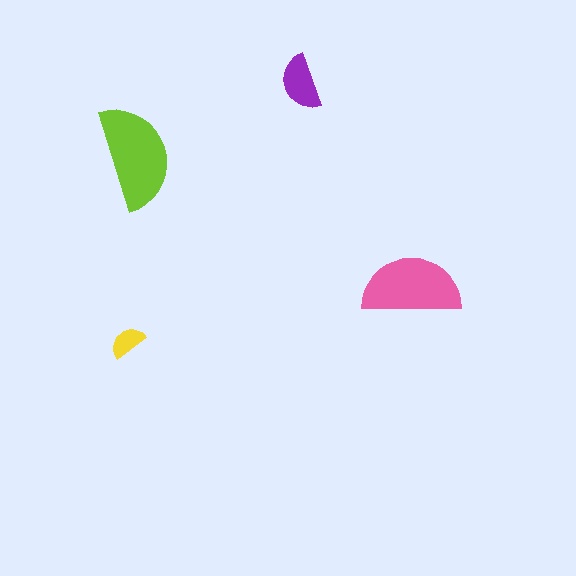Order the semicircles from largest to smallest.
the lime one, the pink one, the purple one, the yellow one.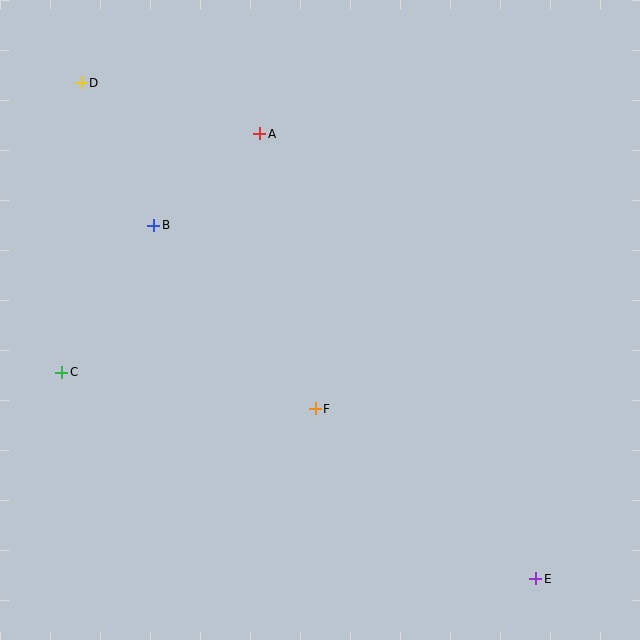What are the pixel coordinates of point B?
Point B is at (153, 225).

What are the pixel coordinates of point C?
Point C is at (62, 372).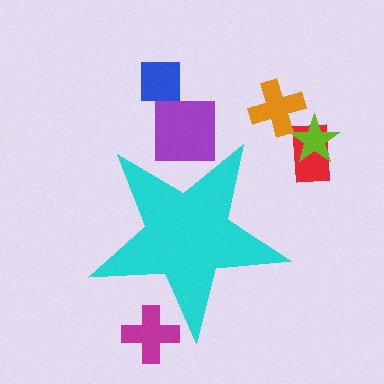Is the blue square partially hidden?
No, the blue square is fully visible.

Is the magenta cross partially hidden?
Yes, the magenta cross is partially hidden behind the cyan star.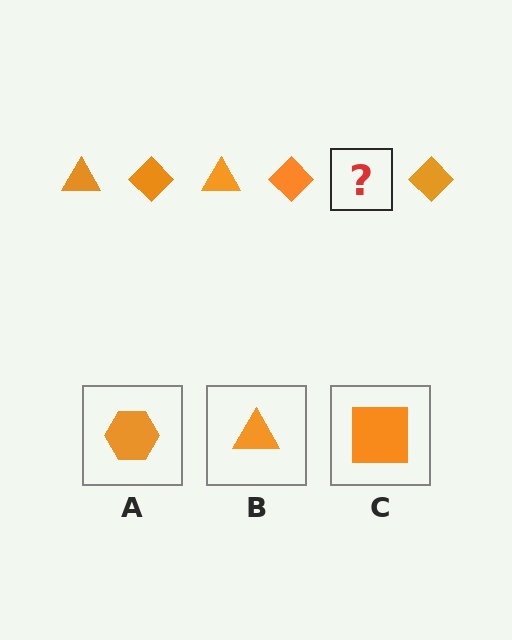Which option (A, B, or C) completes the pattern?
B.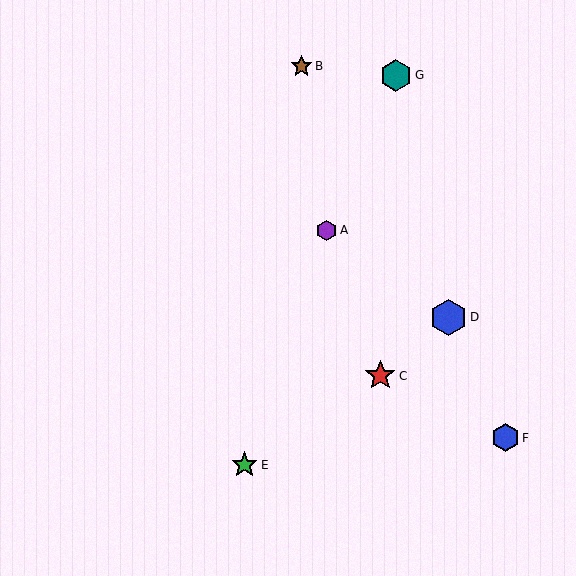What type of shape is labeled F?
Shape F is a blue hexagon.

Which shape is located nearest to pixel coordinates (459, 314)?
The blue hexagon (labeled D) at (449, 317) is nearest to that location.